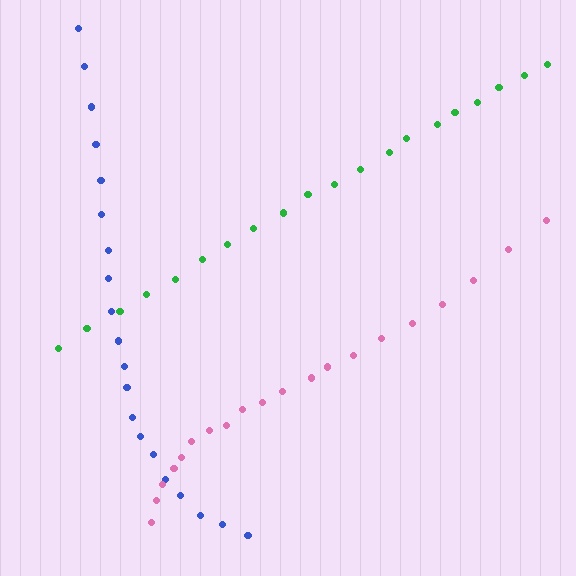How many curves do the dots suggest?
There are 3 distinct paths.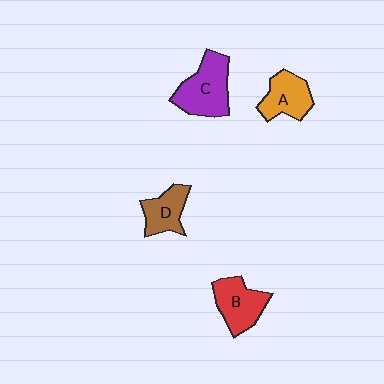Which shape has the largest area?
Shape C (purple).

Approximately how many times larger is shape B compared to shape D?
Approximately 1.3 times.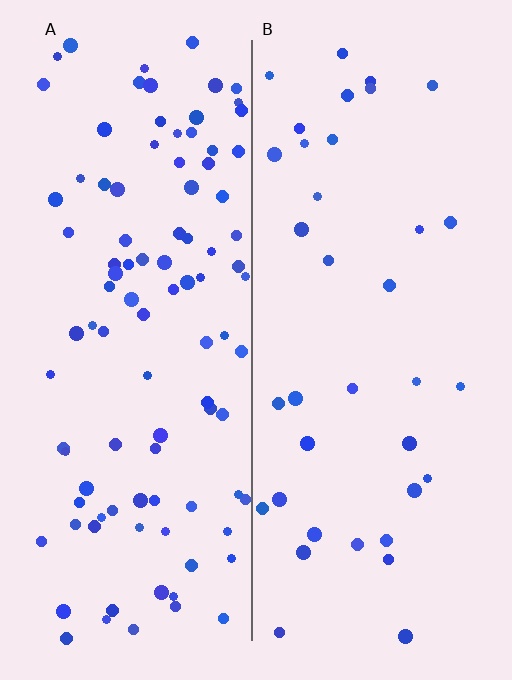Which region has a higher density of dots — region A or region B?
A (the left).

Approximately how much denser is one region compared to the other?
Approximately 2.7× — region A over region B.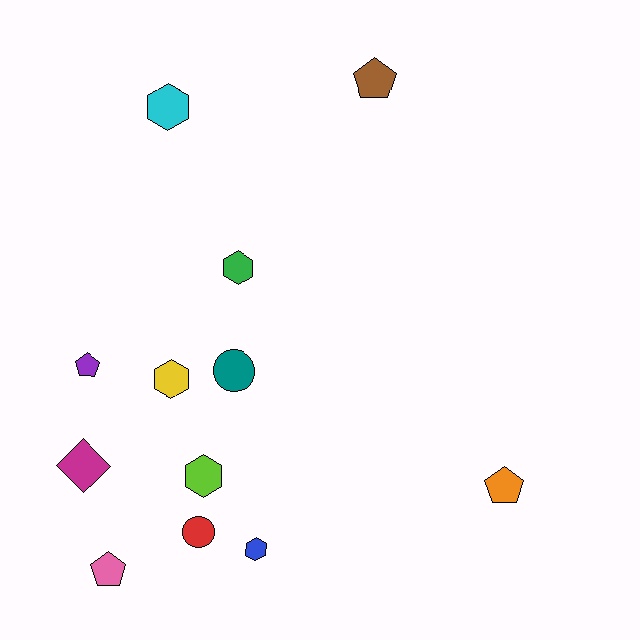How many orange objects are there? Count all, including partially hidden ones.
There is 1 orange object.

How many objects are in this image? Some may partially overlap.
There are 12 objects.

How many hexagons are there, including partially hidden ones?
There are 5 hexagons.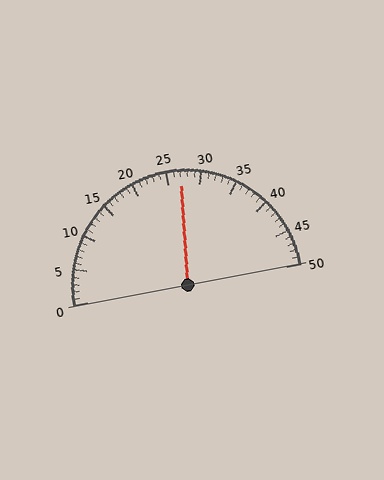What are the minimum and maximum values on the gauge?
The gauge ranges from 0 to 50.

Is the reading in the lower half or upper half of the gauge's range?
The reading is in the upper half of the range (0 to 50).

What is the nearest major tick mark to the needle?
The nearest major tick mark is 25.